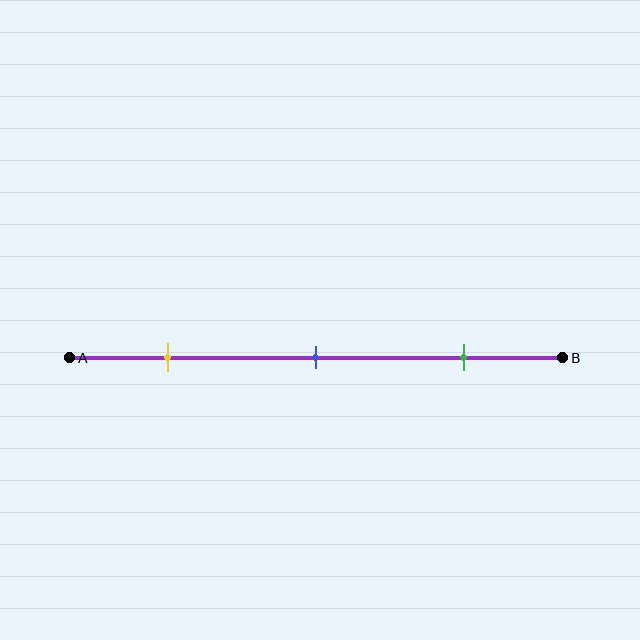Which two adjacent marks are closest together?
The yellow and blue marks are the closest adjacent pair.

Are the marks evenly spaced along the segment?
Yes, the marks are approximately evenly spaced.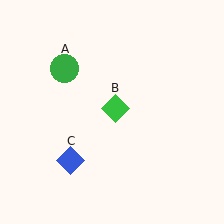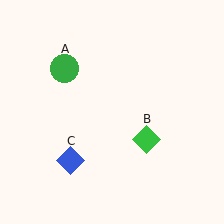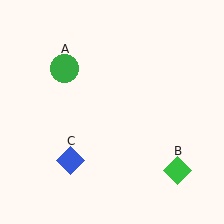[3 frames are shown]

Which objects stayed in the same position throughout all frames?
Green circle (object A) and blue diamond (object C) remained stationary.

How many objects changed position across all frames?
1 object changed position: green diamond (object B).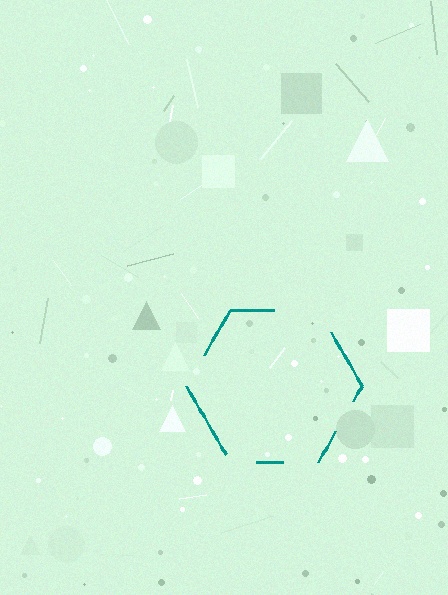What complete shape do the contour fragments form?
The contour fragments form a hexagon.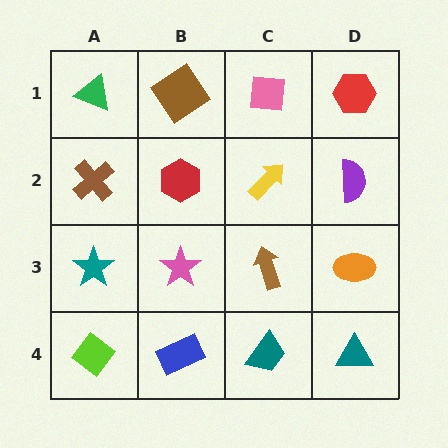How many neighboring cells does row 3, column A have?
3.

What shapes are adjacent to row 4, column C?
A brown arrow (row 3, column C), a blue rectangle (row 4, column B), a teal triangle (row 4, column D).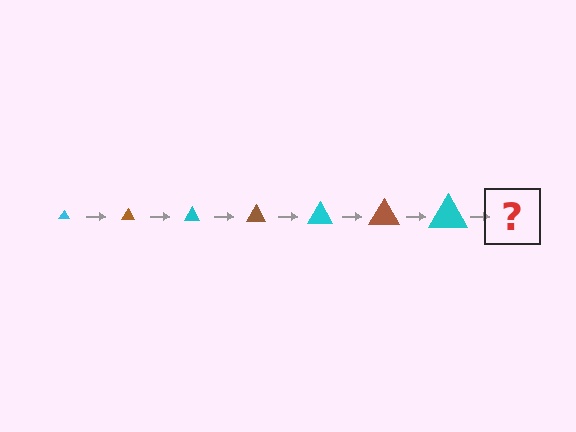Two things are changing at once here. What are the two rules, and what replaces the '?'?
The two rules are that the triangle grows larger each step and the color cycles through cyan and brown. The '?' should be a brown triangle, larger than the previous one.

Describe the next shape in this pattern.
It should be a brown triangle, larger than the previous one.